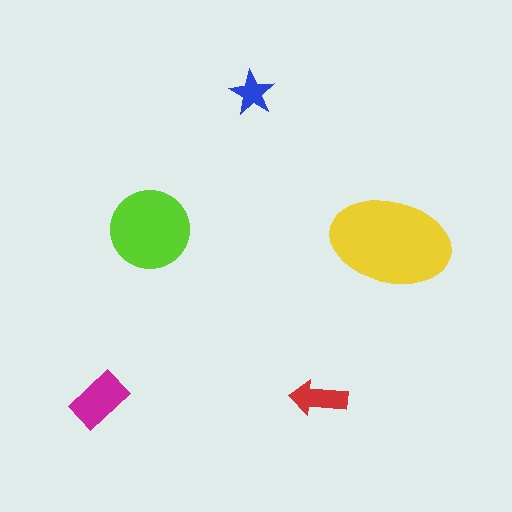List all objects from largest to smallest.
The yellow ellipse, the lime circle, the magenta rectangle, the red arrow, the blue star.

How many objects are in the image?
There are 5 objects in the image.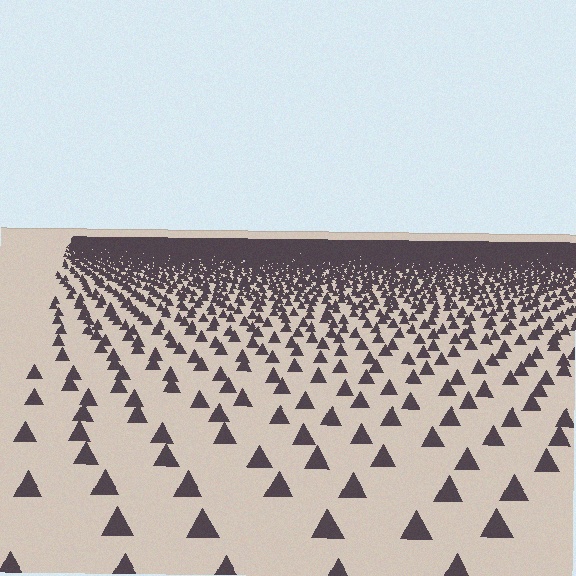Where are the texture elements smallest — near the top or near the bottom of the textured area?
Near the top.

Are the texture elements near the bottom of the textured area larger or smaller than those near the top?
Larger. Near the bottom, elements are closer to the viewer and appear at a bigger on-screen size.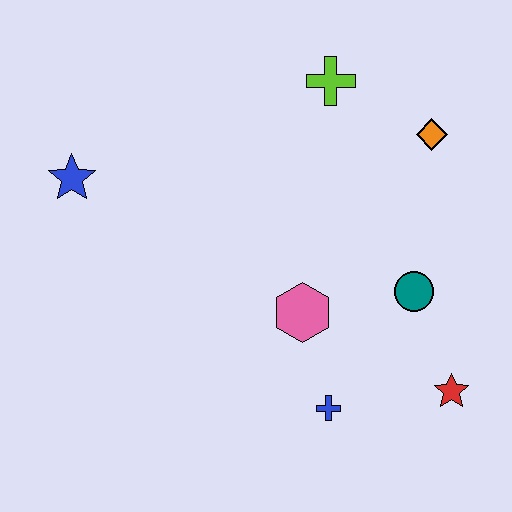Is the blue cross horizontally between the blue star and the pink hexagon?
No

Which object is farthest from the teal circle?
The blue star is farthest from the teal circle.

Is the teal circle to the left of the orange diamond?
Yes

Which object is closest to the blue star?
The pink hexagon is closest to the blue star.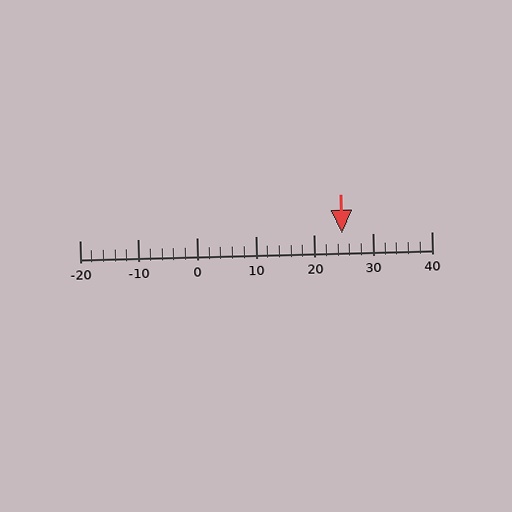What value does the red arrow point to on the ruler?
The red arrow points to approximately 25.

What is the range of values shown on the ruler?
The ruler shows values from -20 to 40.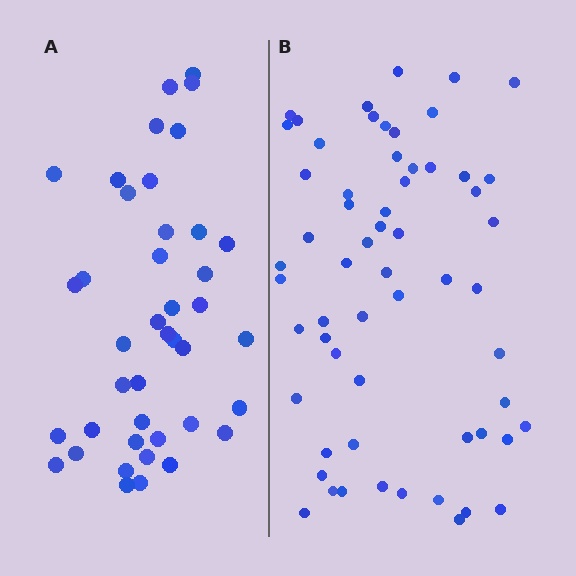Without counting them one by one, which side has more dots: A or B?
Region B (the right region) has more dots.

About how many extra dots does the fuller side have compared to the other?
Region B has approximately 20 more dots than region A.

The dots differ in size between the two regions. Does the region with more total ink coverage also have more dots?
No. Region A has more total ink coverage because its dots are larger, but region B actually contains more individual dots. Total area can be misleading — the number of items is what matters here.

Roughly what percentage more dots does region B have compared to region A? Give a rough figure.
About 45% more.